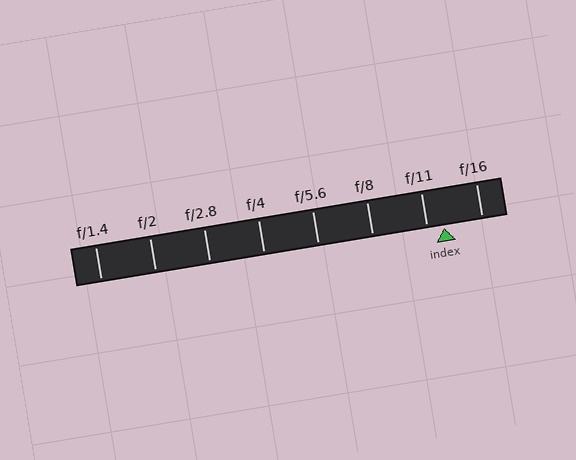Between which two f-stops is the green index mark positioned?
The index mark is between f/11 and f/16.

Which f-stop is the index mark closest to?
The index mark is closest to f/11.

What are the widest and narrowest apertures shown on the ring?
The widest aperture shown is f/1.4 and the narrowest is f/16.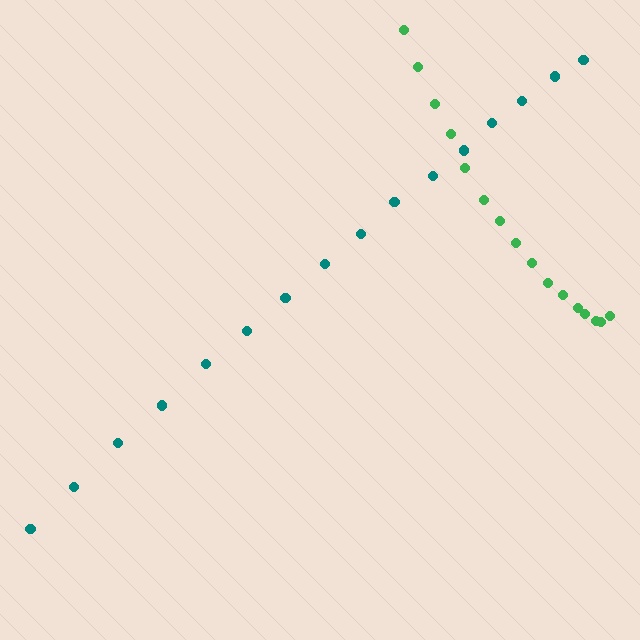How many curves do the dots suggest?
There are 2 distinct paths.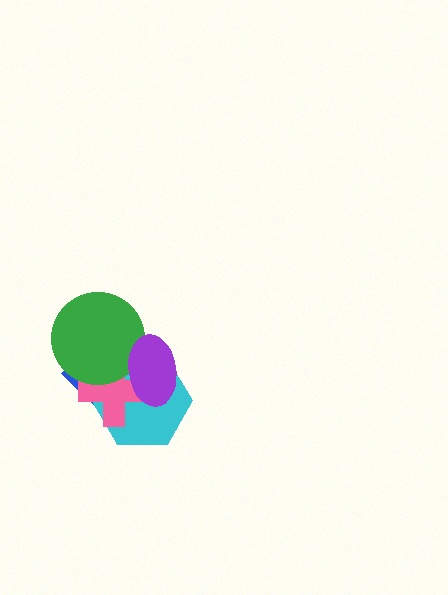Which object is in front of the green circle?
The purple ellipse is in front of the green circle.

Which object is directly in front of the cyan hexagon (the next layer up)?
The pink cross is directly in front of the cyan hexagon.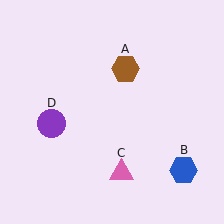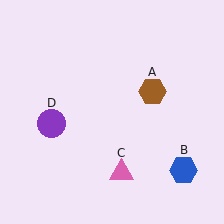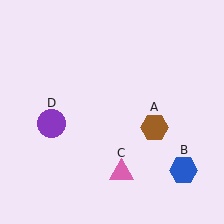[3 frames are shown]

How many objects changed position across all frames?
1 object changed position: brown hexagon (object A).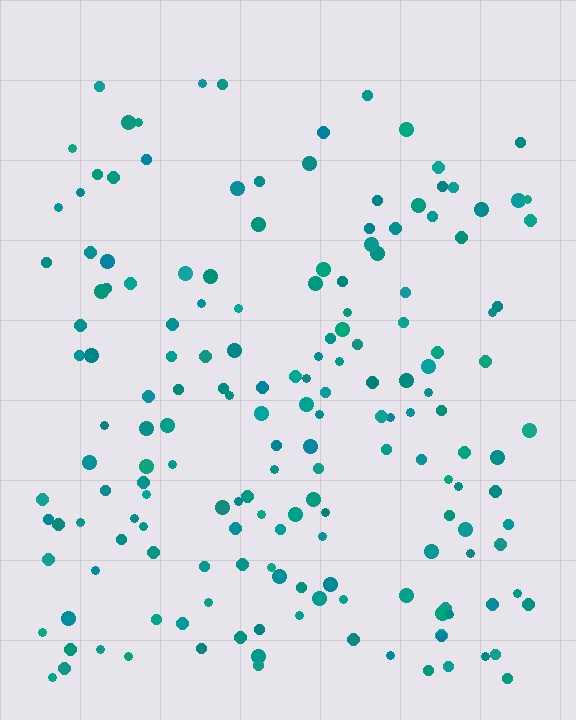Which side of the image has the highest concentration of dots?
The bottom.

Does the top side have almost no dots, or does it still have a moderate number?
Still a moderate number, just noticeably fewer than the bottom.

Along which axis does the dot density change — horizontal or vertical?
Vertical.